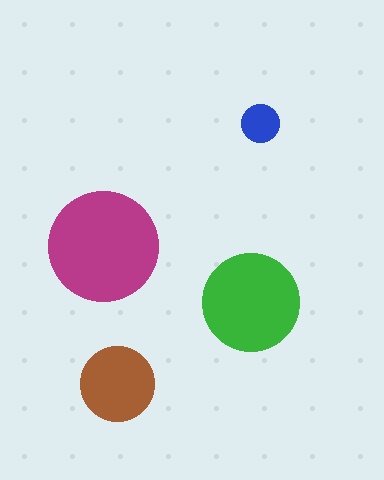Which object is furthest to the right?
The blue circle is rightmost.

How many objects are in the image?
There are 4 objects in the image.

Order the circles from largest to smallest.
the magenta one, the green one, the brown one, the blue one.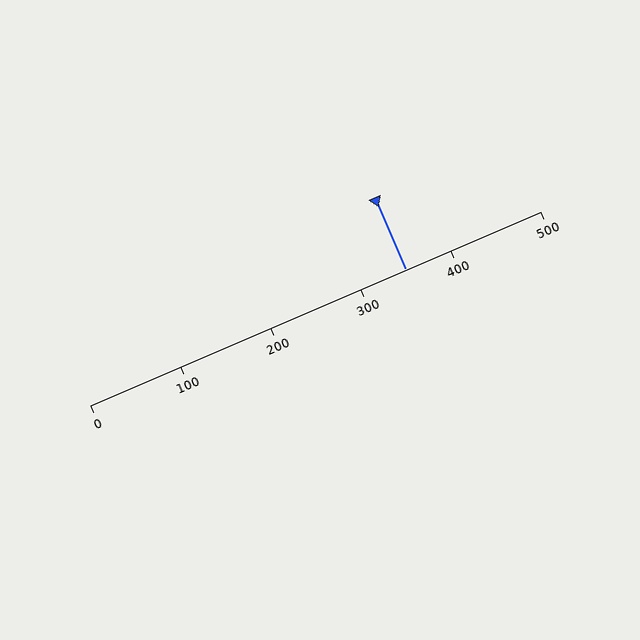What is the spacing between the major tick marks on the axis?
The major ticks are spaced 100 apart.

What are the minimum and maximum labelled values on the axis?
The axis runs from 0 to 500.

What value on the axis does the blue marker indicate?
The marker indicates approximately 350.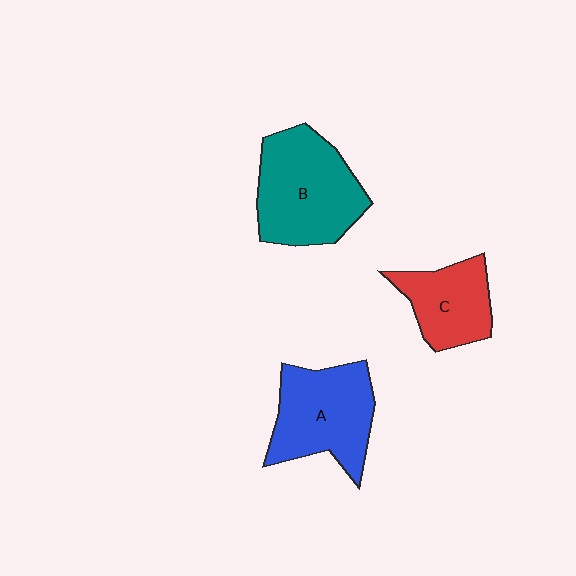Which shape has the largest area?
Shape B (teal).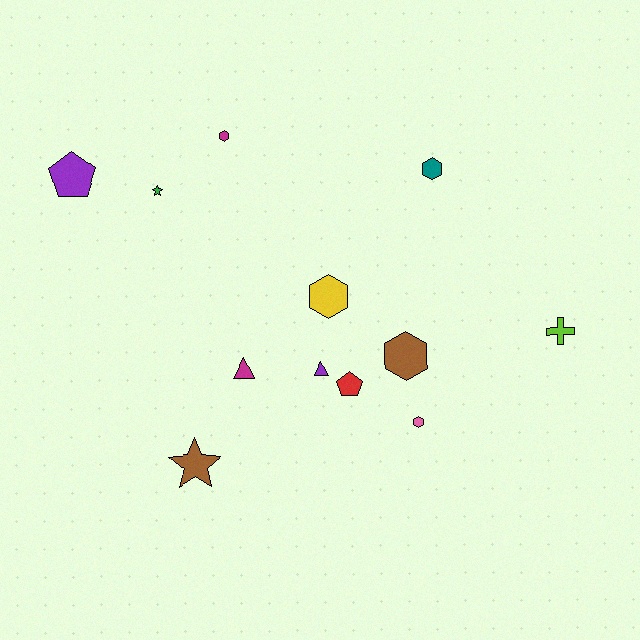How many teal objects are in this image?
There is 1 teal object.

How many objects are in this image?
There are 12 objects.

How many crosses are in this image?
There is 1 cross.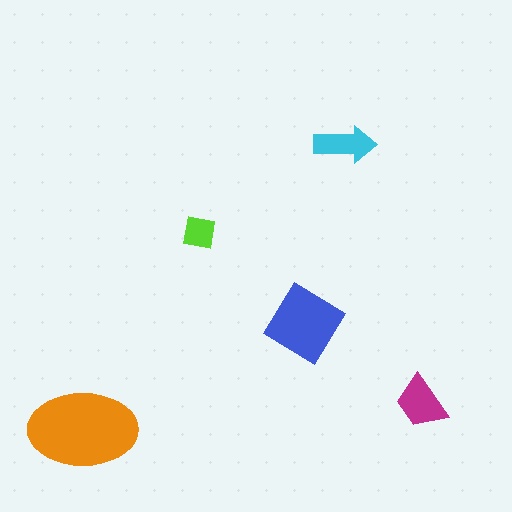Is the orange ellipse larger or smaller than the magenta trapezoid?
Larger.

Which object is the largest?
The orange ellipse.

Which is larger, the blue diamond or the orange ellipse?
The orange ellipse.